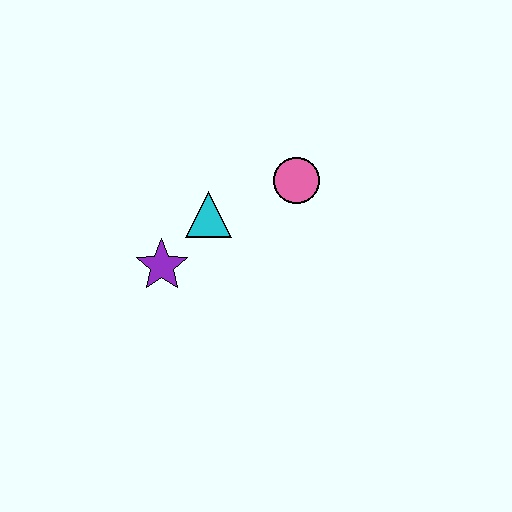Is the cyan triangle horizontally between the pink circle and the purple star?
Yes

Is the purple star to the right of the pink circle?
No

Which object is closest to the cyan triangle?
The purple star is closest to the cyan triangle.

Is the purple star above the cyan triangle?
No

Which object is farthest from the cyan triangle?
The pink circle is farthest from the cyan triangle.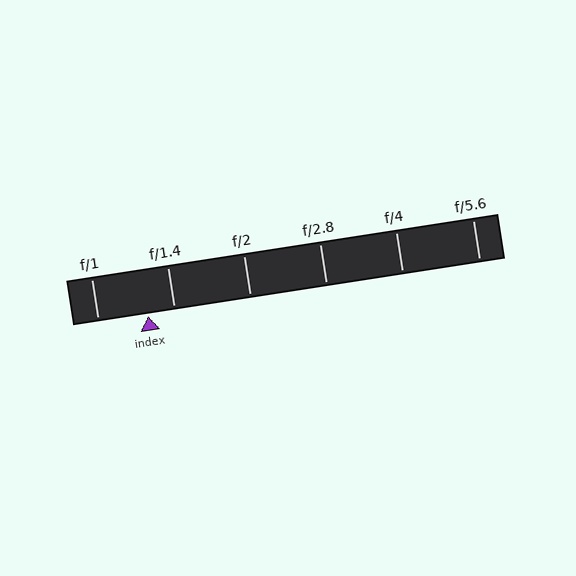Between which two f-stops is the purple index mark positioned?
The index mark is between f/1 and f/1.4.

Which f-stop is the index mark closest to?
The index mark is closest to f/1.4.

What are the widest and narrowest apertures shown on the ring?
The widest aperture shown is f/1 and the narrowest is f/5.6.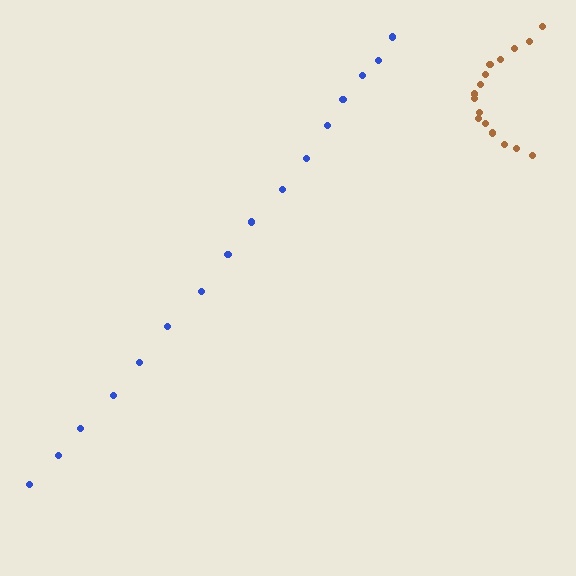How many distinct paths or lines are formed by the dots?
There are 2 distinct paths.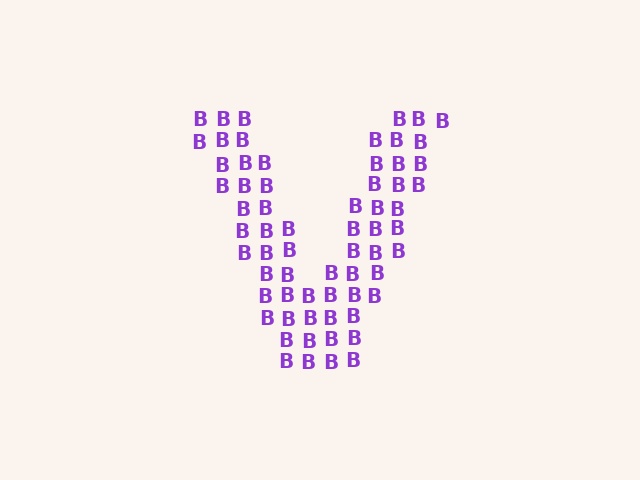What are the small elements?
The small elements are letter B's.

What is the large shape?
The large shape is the letter V.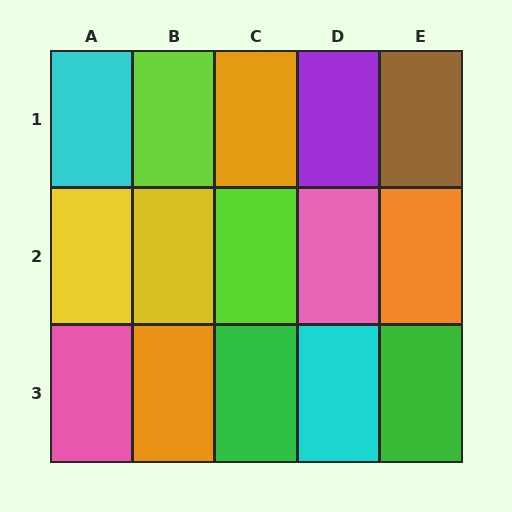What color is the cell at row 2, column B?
Yellow.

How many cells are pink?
2 cells are pink.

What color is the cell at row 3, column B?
Orange.